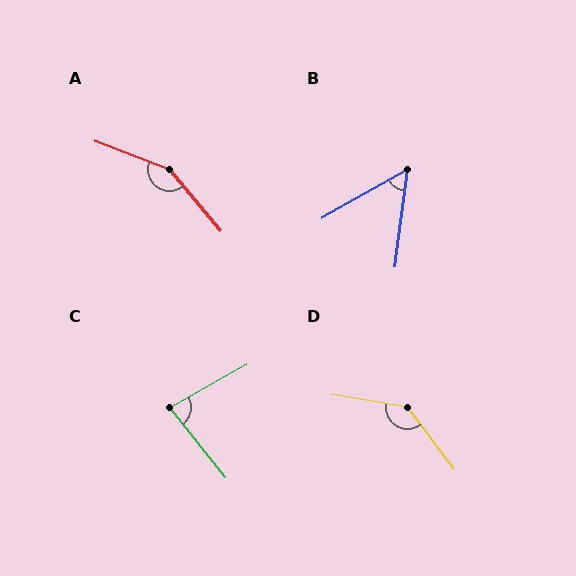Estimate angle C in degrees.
Approximately 81 degrees.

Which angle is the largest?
A, at approximately 151 degrees.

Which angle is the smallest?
B, at approximately 53 degrees.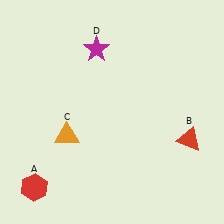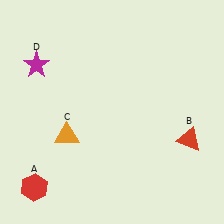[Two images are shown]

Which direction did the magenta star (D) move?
The magenta star (D) moved left.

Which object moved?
The magenta star (D) moved left.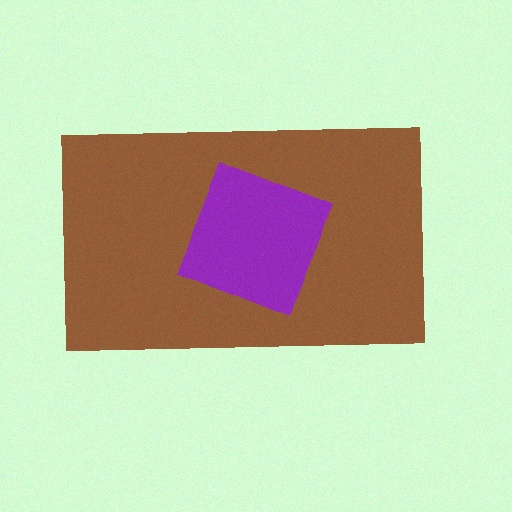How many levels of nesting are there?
2.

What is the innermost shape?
The purple diamond.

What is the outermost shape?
The brown rectangle.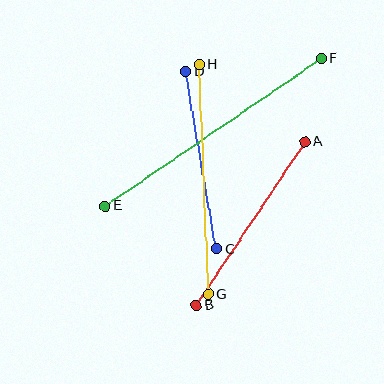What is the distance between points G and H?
The distance is approximately 230 pixels.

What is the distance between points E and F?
The distance is approximately 262 pixels.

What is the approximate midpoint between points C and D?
The midpoint is at approximately (201, 160) pixels.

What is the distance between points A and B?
The distance is approximately 196 pixels.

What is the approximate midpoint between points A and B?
The midpoint is at approximately (251, 223) pixels.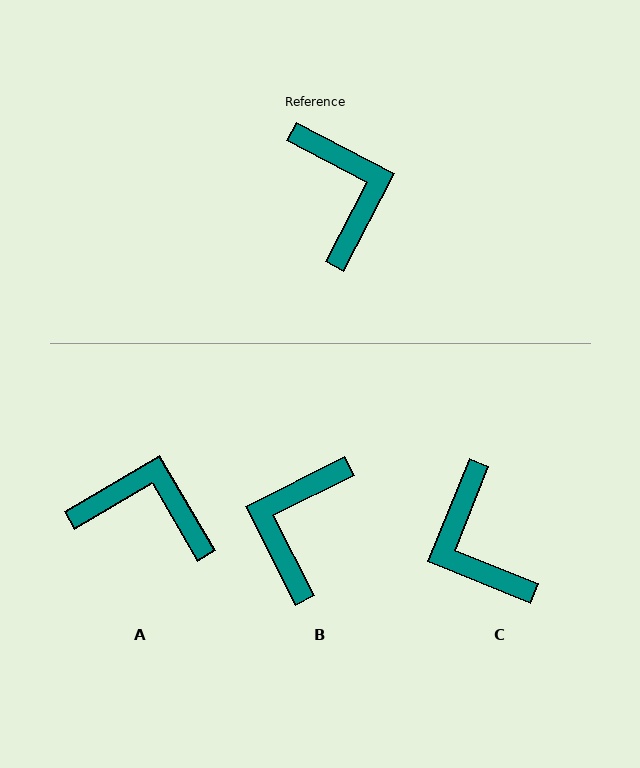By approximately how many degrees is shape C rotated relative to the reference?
Approximately 175 degrees clockwise.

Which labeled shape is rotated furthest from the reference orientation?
C, about 175 degrees away.